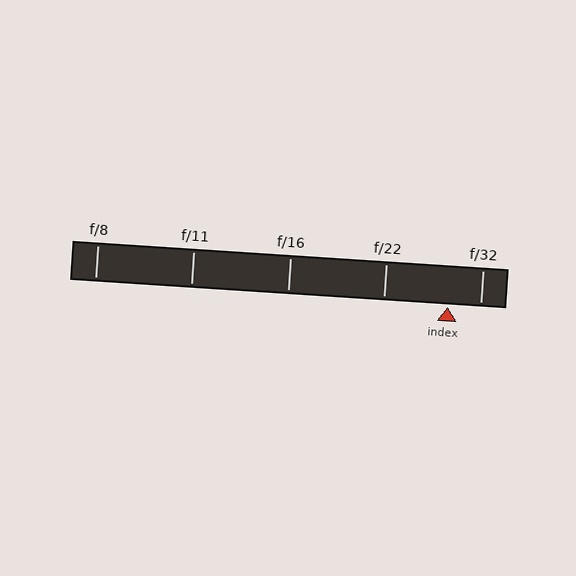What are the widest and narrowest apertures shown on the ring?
The widest aperture shown is f/8 and the narrowest is f/32.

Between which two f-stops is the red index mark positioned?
The index mark is between f/22 and f/32.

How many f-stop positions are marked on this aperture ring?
There are 5 f-stop positions marked.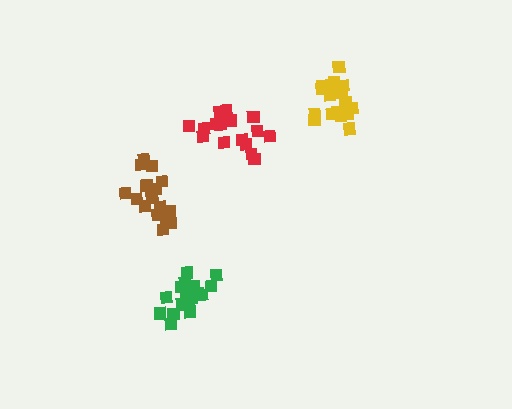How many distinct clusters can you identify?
There are 4 distinct clusters.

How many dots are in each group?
Group 1: 18 dots, Group 2: 18 dots, Group 3: 17 dots, Group 4: 17 dots (70 total).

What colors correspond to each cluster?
The clusters are colored: yellow, green, brown, red.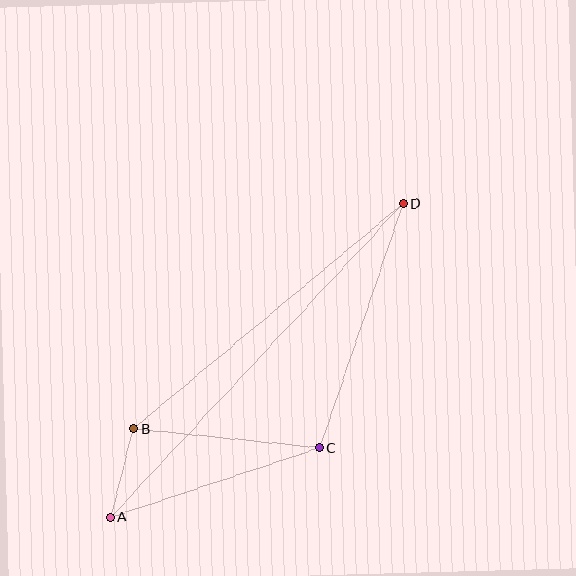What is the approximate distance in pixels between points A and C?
The distance between A and C is approximately 220 pixels.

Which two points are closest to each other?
Points A and B are closest to each other.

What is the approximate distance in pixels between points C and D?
The distance between C and D is approximately 258 pixels.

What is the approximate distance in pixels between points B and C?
The distance between B and C is approximately 187 pixels.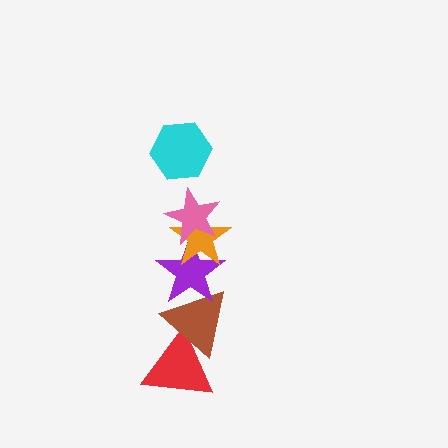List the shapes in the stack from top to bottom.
From top to bottom: the cyan hexagon, the pink star, the orange star, the purple star, the brown triangle, the red triangle.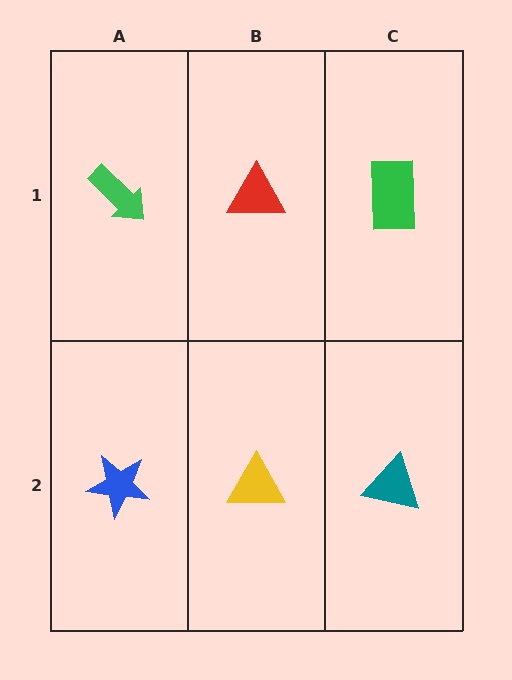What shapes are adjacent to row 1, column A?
A blue star (row 2, column A), a red triangle (row 1, column B).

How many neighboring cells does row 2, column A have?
2.